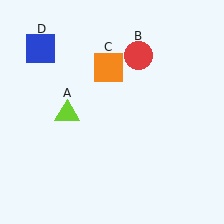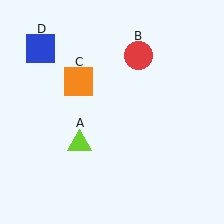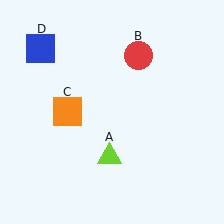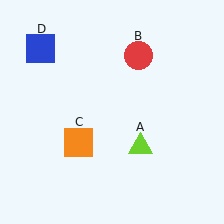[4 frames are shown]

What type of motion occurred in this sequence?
The lime triangle (object A), orange square (object C) rotated counterclockwise around the center of the scene.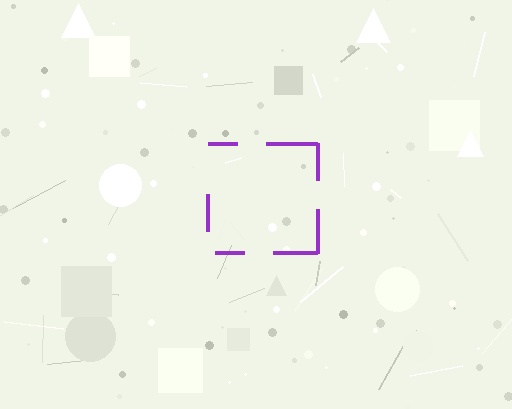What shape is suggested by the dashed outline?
The dashed outline suggests a square.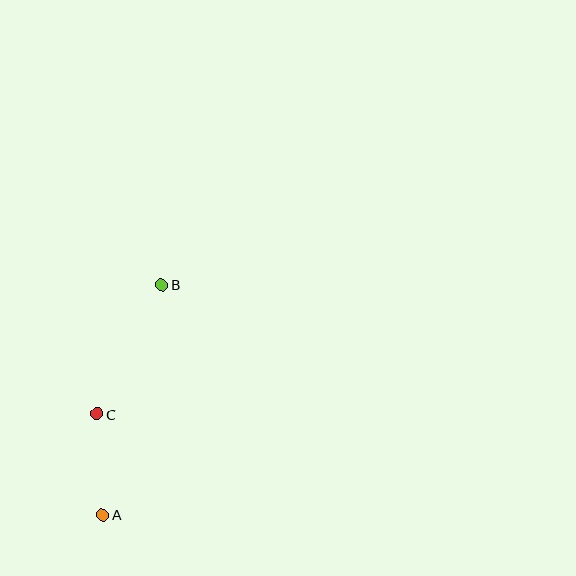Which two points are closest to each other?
Points A and C are closest to each other.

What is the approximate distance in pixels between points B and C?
The distance between B and C is approximately 144 pixels.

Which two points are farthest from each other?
Points A and B are farthest from each other.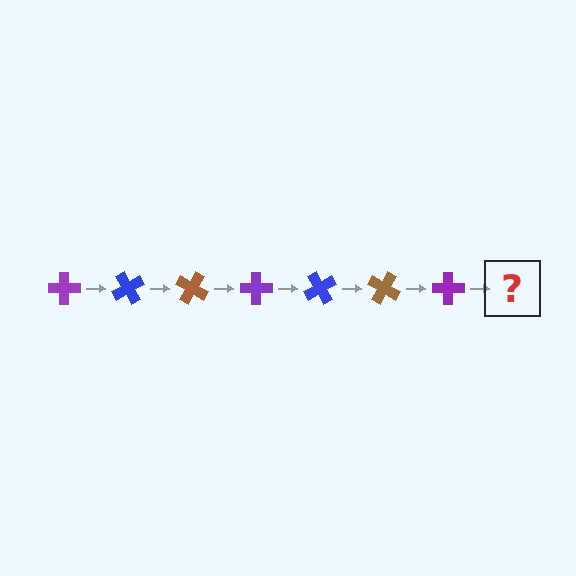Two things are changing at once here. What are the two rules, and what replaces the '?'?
The two rules are that it rotates 60 degrees each step and the color cycles through purple, blue, and brown. The '?' should be a blue cross, rotated 420 degrees from the start.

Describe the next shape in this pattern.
It should be a blue cross, rotated 420 degrees from the start.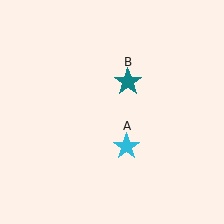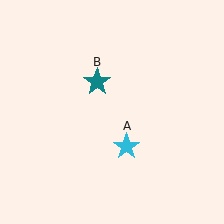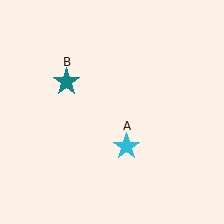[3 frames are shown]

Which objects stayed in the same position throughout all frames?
Cyan star (object A) remained stationary.